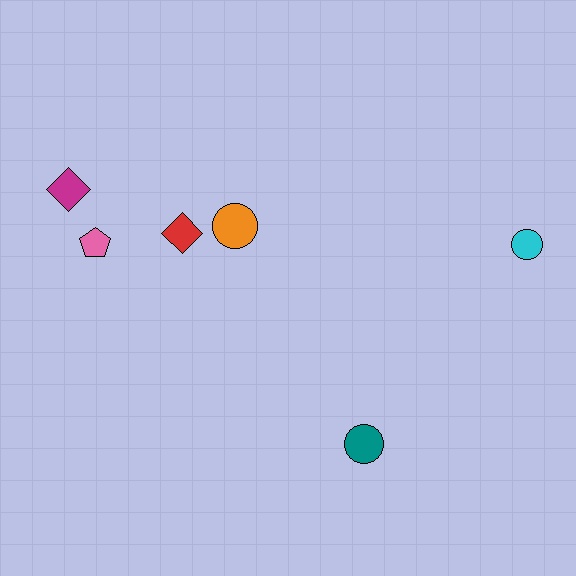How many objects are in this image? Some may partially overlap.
There are 6 objects.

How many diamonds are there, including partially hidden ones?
There are 2 diamonds.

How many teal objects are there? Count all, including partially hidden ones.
There is 1 teal object.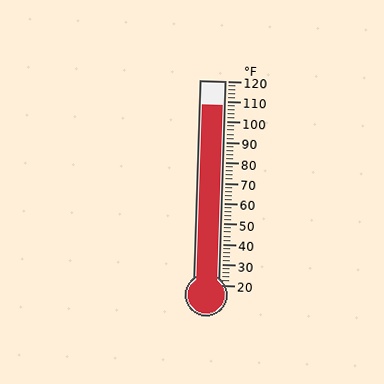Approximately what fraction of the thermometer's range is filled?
The thermometer is filled to approximately 90% of its range.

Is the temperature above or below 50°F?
The temperature is above 50°F.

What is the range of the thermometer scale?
The thermometer scale ranges from 20°F to 120°F.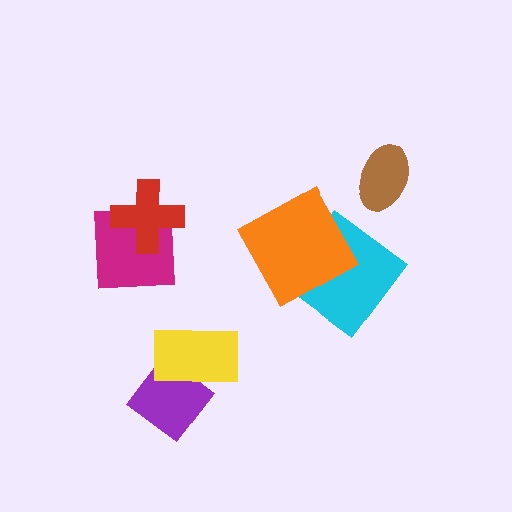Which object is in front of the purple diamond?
The yellow rectangle is in front of the purple diamond.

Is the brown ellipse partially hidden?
No, no other shape covers it.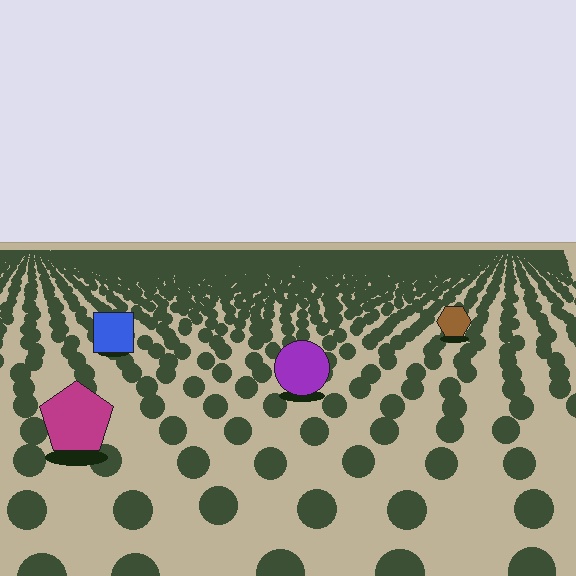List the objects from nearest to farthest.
From nearest to farthest: the magenta pentagon, the purple circle, the blue square, the brown hexagon.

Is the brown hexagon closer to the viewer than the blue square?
No. The blue square is closer — you can tell from the texture gradient: the ground texture is coarser near it.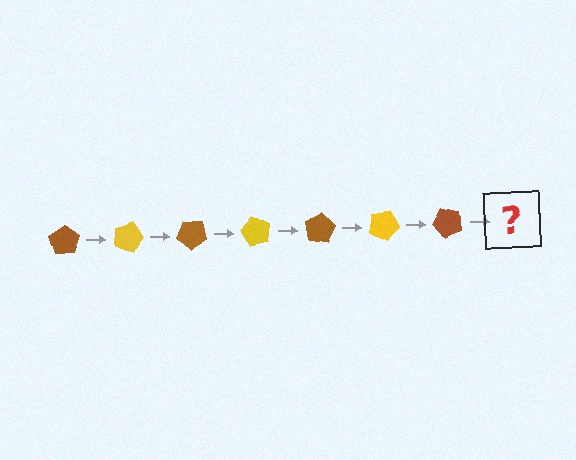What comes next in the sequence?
The next element should be a yellow pentagon, rotated 140 degrees from the start.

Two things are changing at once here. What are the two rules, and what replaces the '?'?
The two rules are that it rotates 20 degrees each step and the color cycles through brown and yellow. The '?' should be a yellow pentagon, rotated 140 degrees from the start.